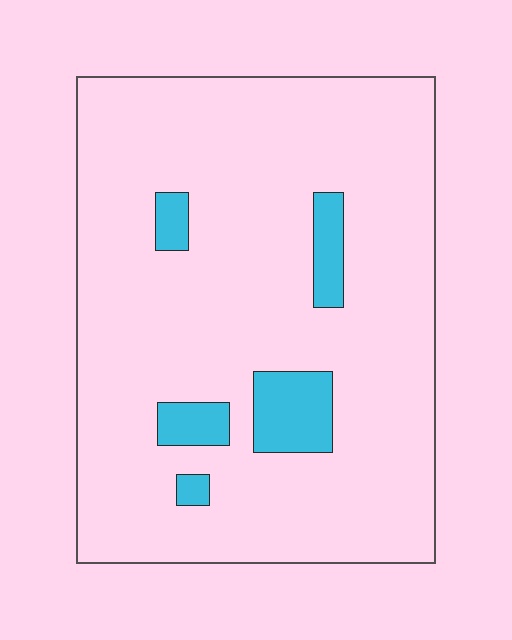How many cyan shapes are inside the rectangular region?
5.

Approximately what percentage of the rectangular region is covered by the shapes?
Approximately 10%.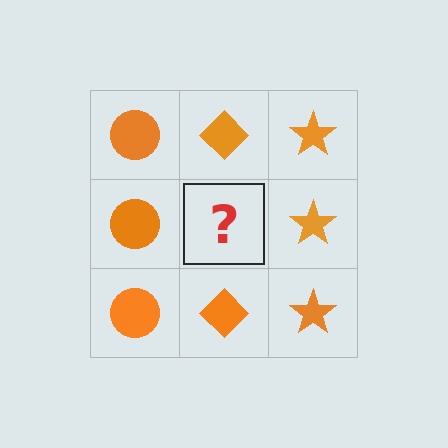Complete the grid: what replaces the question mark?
The question mark should be replaced with an orange diamond.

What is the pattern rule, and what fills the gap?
The rule is that each column has a consistent shape. The gap should be filled with an orange diamond.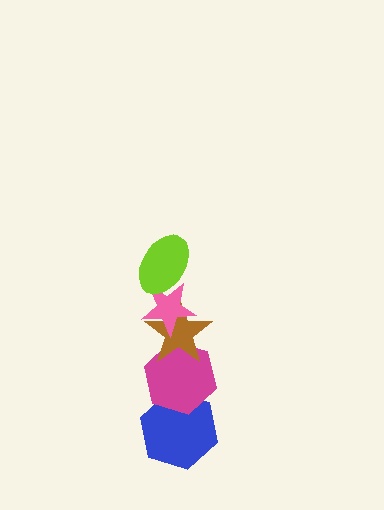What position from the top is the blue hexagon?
The blue hexagon is 5th from the top.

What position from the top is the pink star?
The pink star is 2nd from the top.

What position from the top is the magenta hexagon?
The magenta hexagon is 4th from the top.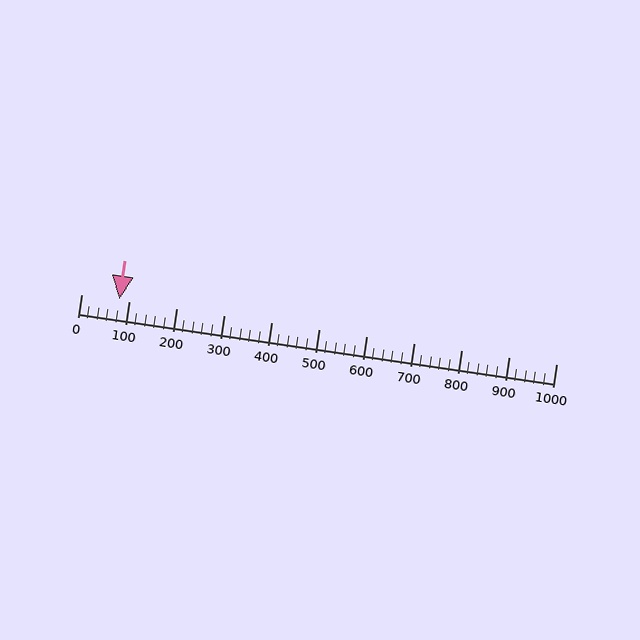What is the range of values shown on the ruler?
The ruler shows values from 0 to 1000.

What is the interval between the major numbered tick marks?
The major tick marks are spaced 100 units apart.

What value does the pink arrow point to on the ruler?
The pink arrow points to approximately 80.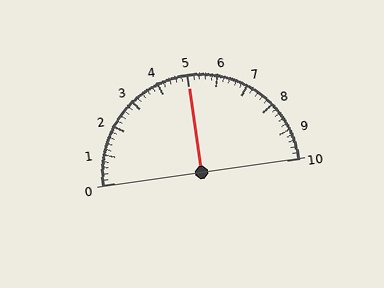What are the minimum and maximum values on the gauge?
The gauge ranges from 0 to 10.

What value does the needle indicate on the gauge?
The needle indicates approximately 5.0.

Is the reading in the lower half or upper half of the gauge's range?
The reading is in the upper half of the range (0 to 10).